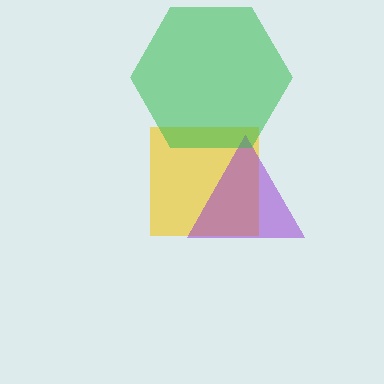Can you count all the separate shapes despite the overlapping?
Yes, there are 3 separate shapes.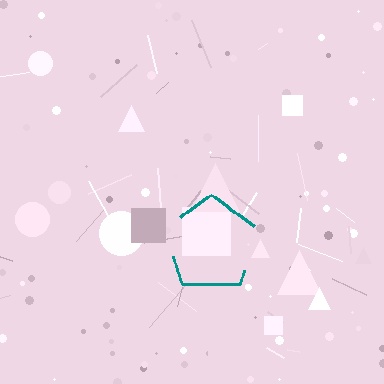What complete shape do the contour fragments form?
The contour fragments form a pentagon.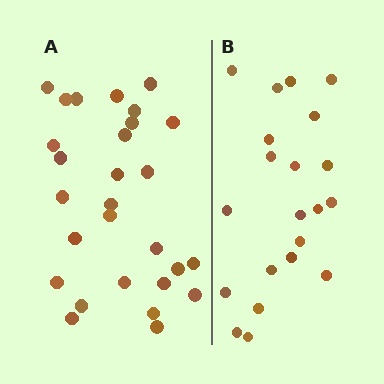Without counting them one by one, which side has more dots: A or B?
Region A (the left region) has more dots.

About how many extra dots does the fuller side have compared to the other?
Region A has roughly 8 or so more dots than region B.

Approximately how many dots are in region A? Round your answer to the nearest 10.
About 30 dots. (The exact count is 28, which rounds to 30.)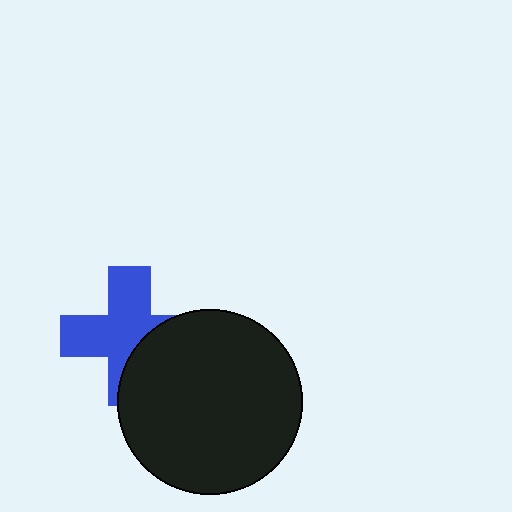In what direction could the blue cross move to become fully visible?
The blue cross could move toward the upper-left. That would shift it out from behind the black circle entirely.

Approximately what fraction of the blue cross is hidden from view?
Roughly 36% of the blue cross is hidden behind the black circle.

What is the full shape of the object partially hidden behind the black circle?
The partially hidden object is a blue cross.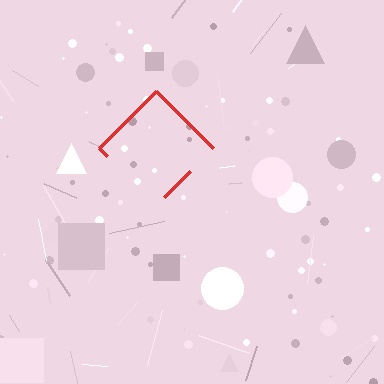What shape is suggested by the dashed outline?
The dashed outline suggests a diamond.